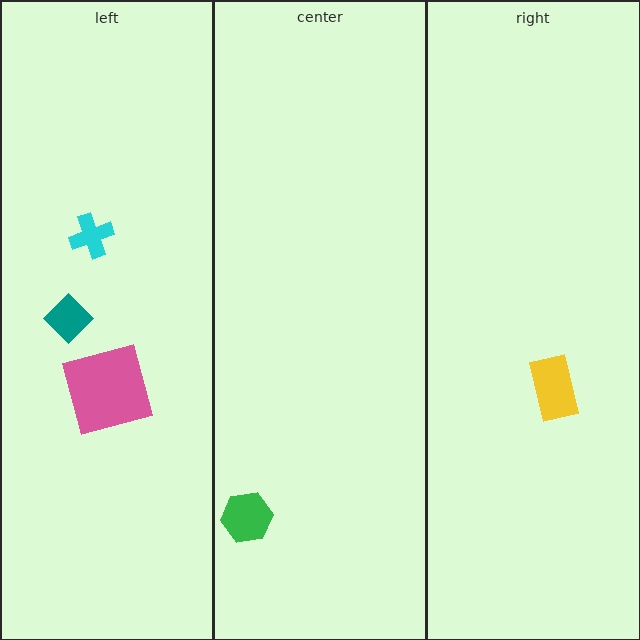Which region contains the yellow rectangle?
The right region.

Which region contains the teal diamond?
The left region.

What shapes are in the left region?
The pink square, the teal diamond, the cyan cross.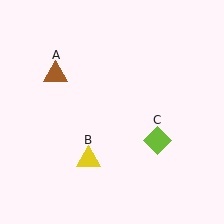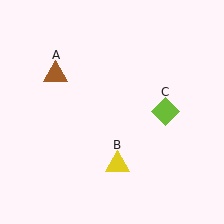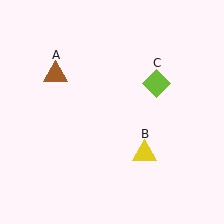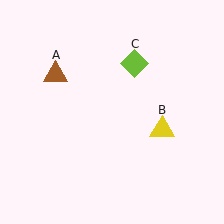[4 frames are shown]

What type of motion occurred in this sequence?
The yellow triangle (object B), lime diamond (object C) rotated counterclockwise around the center of the scene.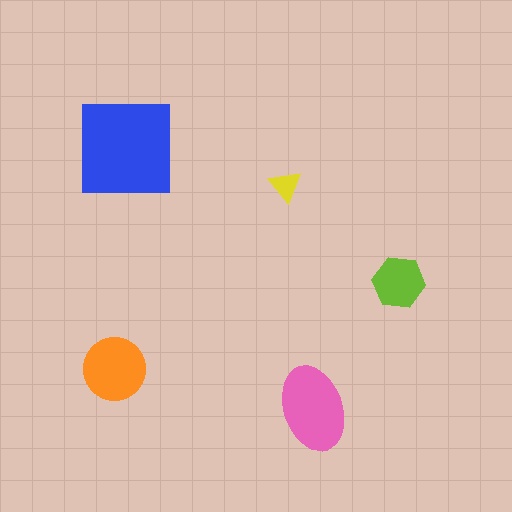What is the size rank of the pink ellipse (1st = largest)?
2nd.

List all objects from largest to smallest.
The blue square, the pink ellipse, the orange circle, the lime hexagon, the yellow triangle.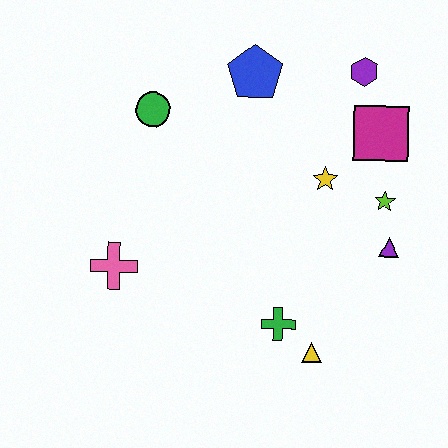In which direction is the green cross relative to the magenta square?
The green cross is below the magenta square.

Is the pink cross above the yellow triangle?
Yes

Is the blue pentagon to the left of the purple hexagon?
Yes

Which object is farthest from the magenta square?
The pink cross is farthest from the magenta square.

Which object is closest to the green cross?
The yellow triangle is closest to the green cross.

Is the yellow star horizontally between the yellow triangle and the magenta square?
Yes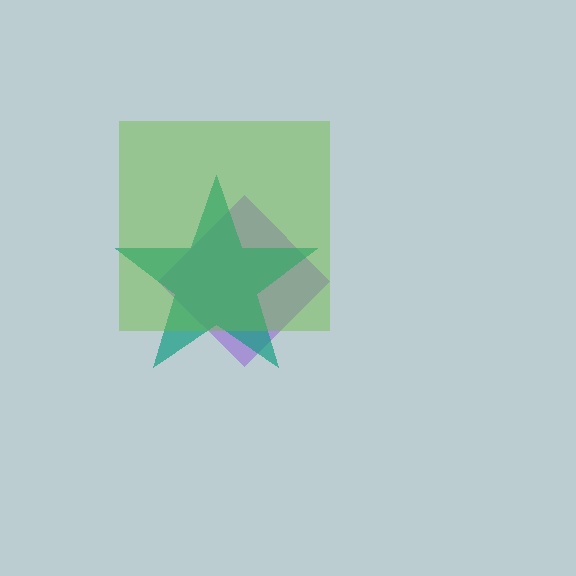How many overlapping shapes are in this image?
There are 3 overlapping shapes in the image.